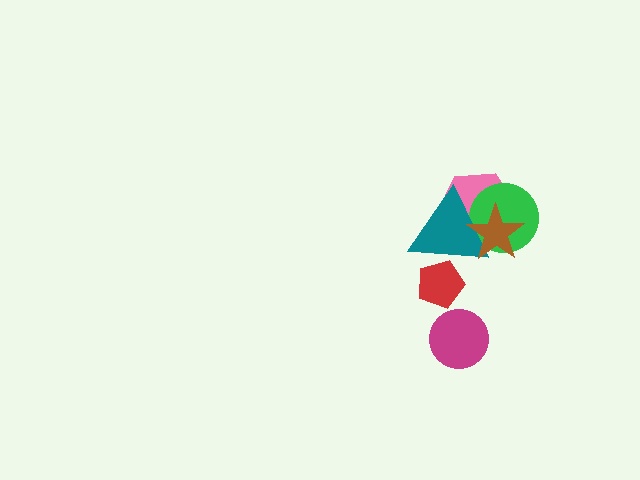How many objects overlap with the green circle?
3 objects overlap with the green circle.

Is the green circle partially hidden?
Yes, it is partially covered by another shape.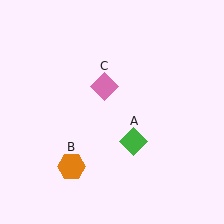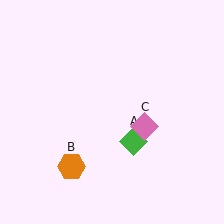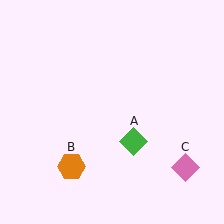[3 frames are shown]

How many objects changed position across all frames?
1 object changed position: pink diamond (object C).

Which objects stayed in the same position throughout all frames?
Green diamond (object A) and orange hexagon (object B) remained stationary.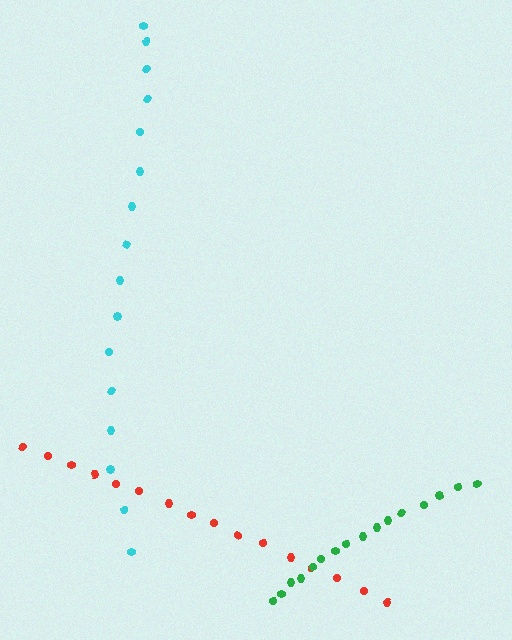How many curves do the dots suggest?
There are 3 distinct paths.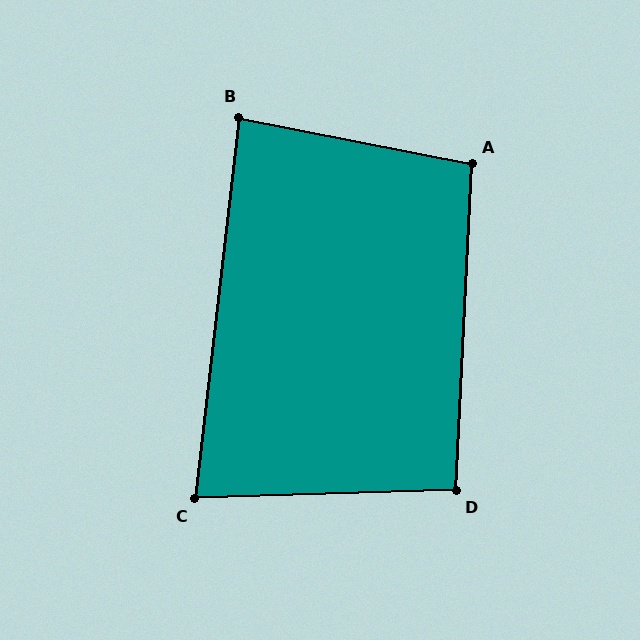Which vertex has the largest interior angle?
A, at approximately 98 degrees.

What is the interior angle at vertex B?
Approximately 85 degrees (approximately right).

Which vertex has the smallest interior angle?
C, at approximately 82 degrees.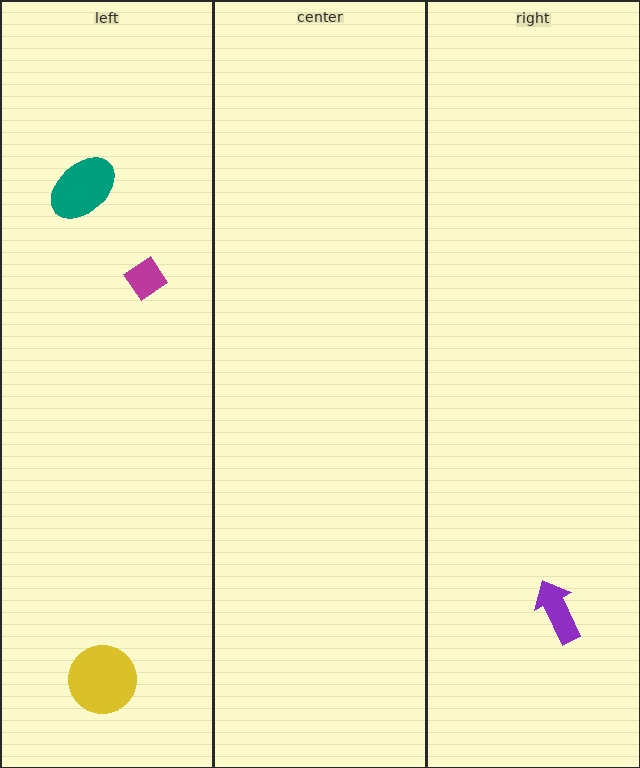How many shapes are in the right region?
1.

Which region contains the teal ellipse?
The left region.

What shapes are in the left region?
The yellow circle, the teal ellipse, the magenta diamond.